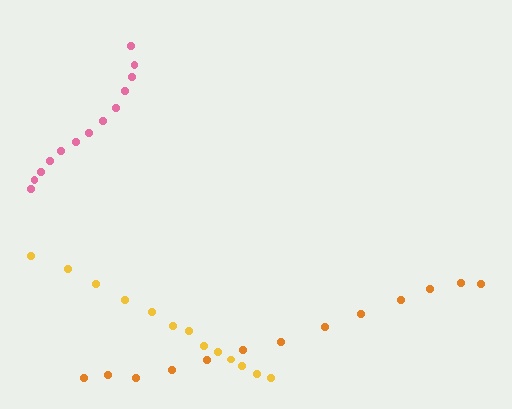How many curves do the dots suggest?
There are 3 distinct paths.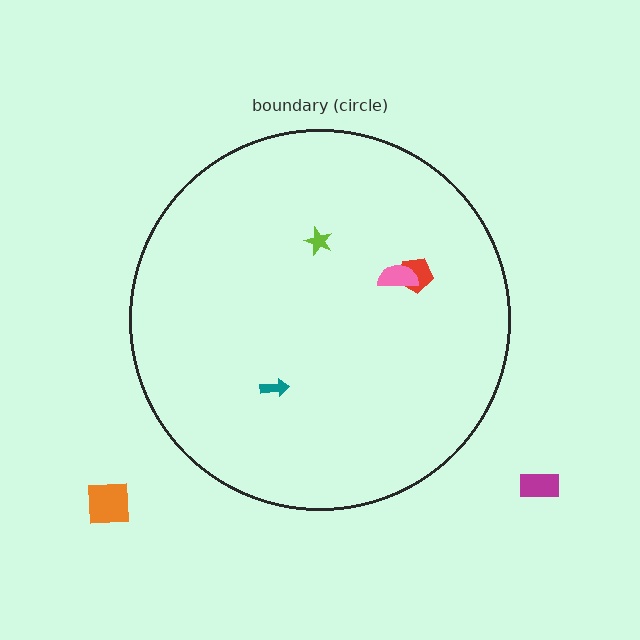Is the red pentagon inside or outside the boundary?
Inside.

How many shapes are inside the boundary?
4 inside, 2 outside.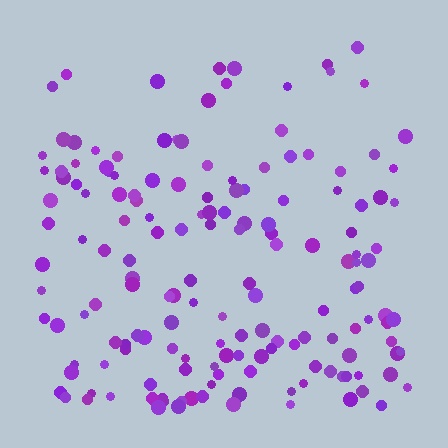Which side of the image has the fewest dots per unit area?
The top.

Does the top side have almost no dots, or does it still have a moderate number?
Still a moderate number, just noticeably fewer than the bottom.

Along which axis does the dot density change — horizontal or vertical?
Vertical.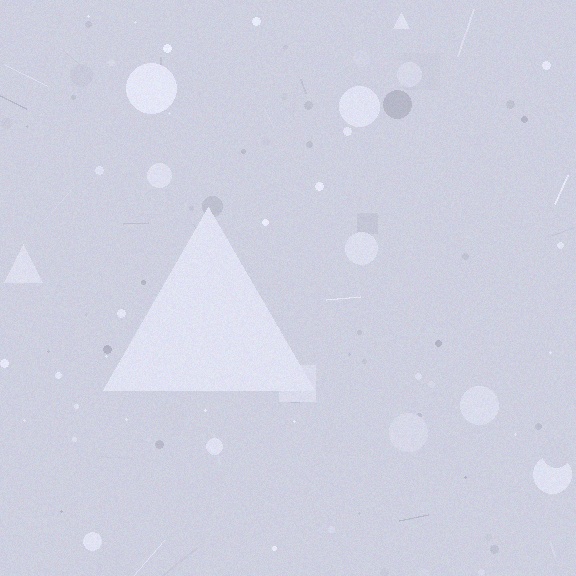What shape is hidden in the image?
A triangle is hidden in the image.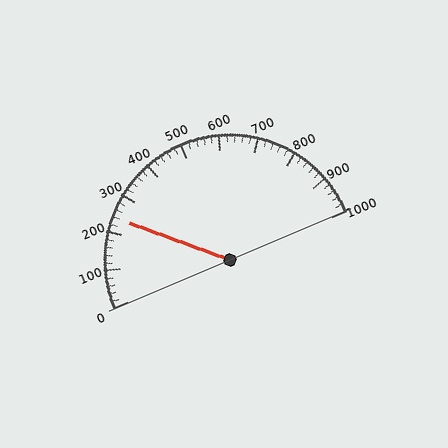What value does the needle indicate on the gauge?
The needle indicates approximately 240.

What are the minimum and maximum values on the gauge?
The gauge ranges from 0 to 1000.